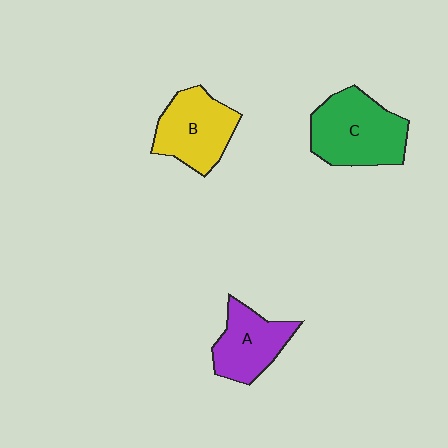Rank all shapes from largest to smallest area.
From largest to smallest: C (green), B (yellow), A (purple).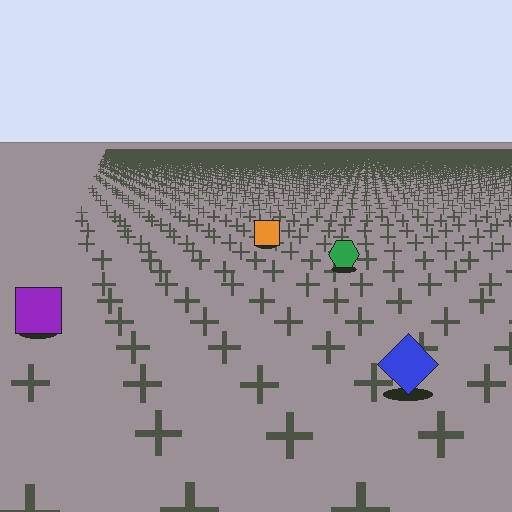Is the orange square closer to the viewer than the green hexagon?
No. The green hexagon is closer — you can tell from the texture gradient: the ground texture is coarser near it.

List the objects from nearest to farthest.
From nearest to farthest: the blue diamond, the purple square, the green hexagon, the orange square.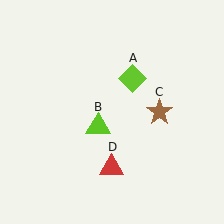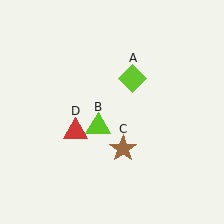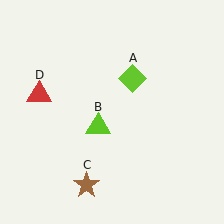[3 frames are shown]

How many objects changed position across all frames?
2 objects changed position: brown star (object C), red triangle (object D).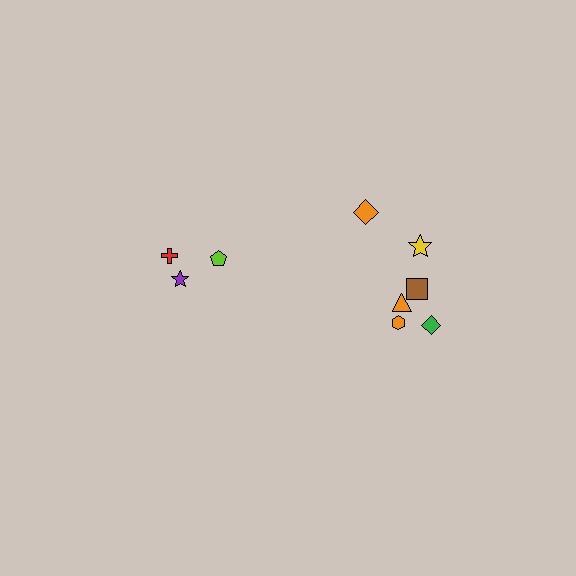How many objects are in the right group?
There are 6 objects.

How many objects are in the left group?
There are 3 objects.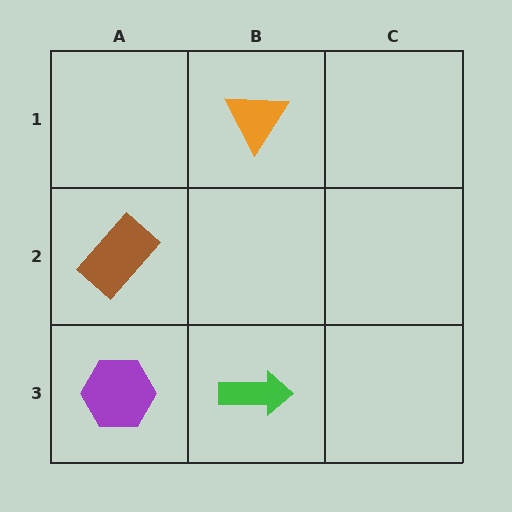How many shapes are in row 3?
2 shapes.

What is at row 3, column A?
A purple hexagon.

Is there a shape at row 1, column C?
No, that cell is empty.